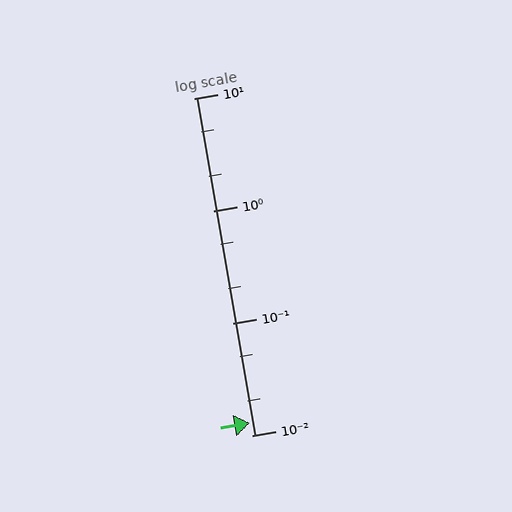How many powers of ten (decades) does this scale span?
The scale spans 3 decades, from 0.01 to 10.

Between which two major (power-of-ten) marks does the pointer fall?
The pointer is between 0.01 and 0.1.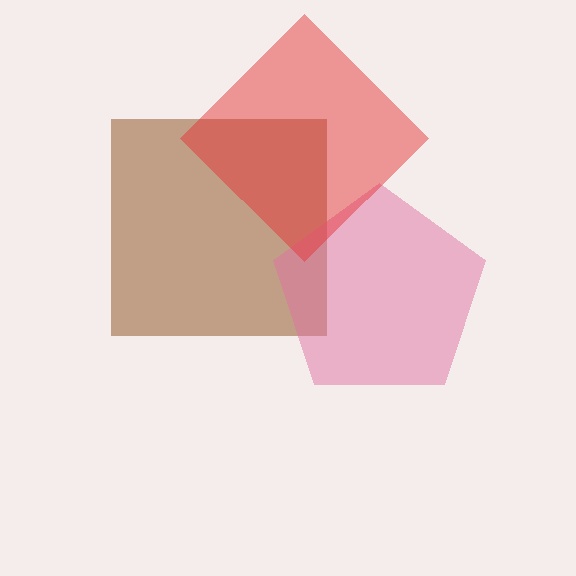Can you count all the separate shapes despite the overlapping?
Yes, there are 3 separate shapes.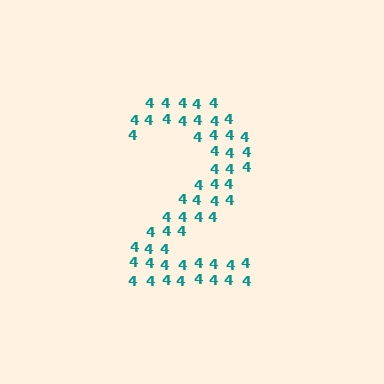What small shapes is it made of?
It is made of small digit 4's.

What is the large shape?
The large shape is the digit 2.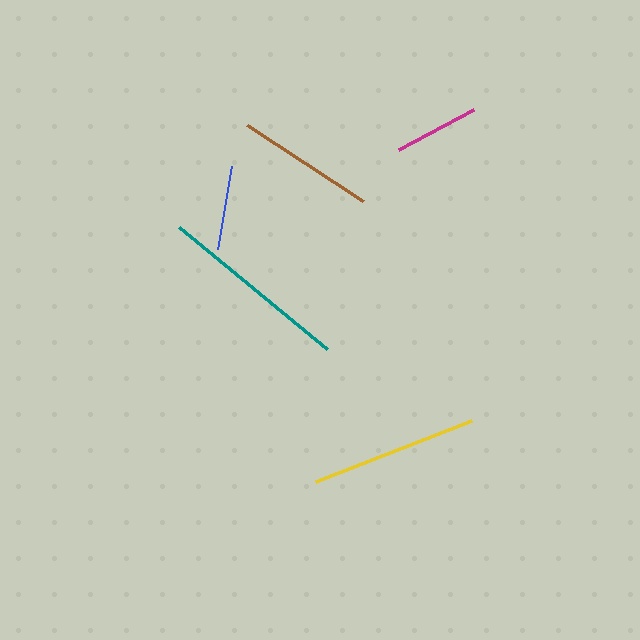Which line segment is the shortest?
The blue line is the shortest at approximately 84 pixels.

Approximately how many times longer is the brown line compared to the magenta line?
The brown line is approximately 1.6 times the length of the magenta line.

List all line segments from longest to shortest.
From longest to shortest: teal, yellow, brown, magenta, blue.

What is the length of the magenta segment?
The magenta segment is approximately 86 pixels long.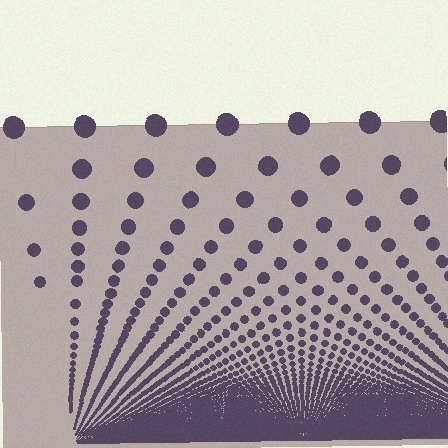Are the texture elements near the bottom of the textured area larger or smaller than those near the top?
Smaller. The gradient is inverted — elements near the bottom are smaller and denser.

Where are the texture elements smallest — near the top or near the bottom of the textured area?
Near the bottom.